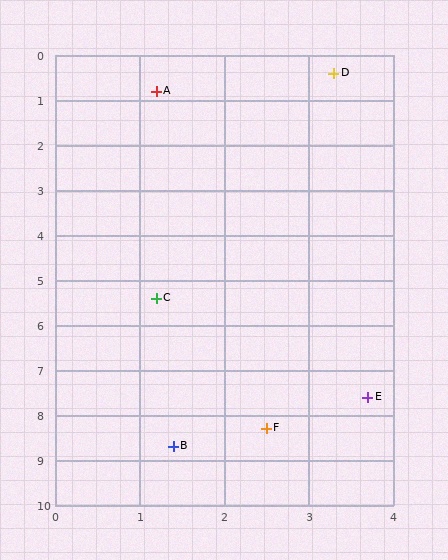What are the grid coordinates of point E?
Point E is at approximately (3.7, 7.6).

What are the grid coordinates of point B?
Point B is at approximately (1.4, 8.7).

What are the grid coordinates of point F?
Point F is at approximately (2.5, 8.3).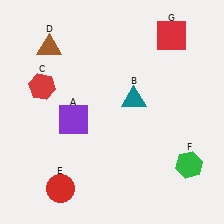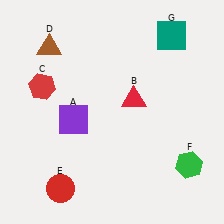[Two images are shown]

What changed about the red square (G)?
In Image 1, G is red. In Image 2, it changed to teal.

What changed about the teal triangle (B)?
In Image 1, B is teal. In Image 2, it changed to red.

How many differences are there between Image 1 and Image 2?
There are 2 differences between the two images.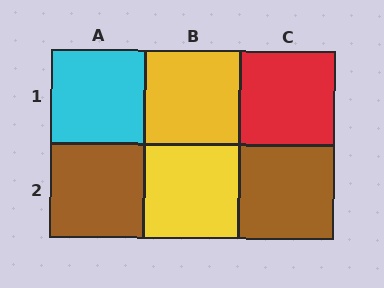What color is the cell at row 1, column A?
Cyan.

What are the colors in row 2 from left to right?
Brown, yellow, brown.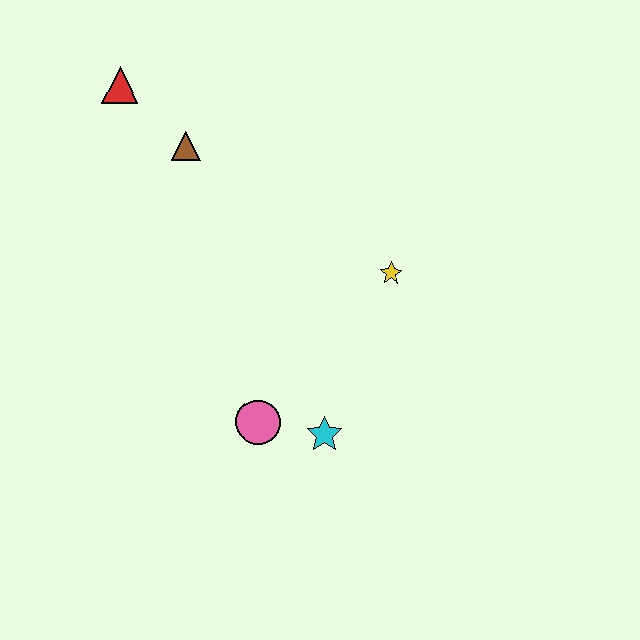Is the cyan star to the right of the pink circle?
Yes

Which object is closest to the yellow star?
The cyan star is closest to the yellow star.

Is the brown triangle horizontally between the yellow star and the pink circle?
No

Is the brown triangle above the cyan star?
Yes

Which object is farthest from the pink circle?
The red triangle is farthest from the pink circle.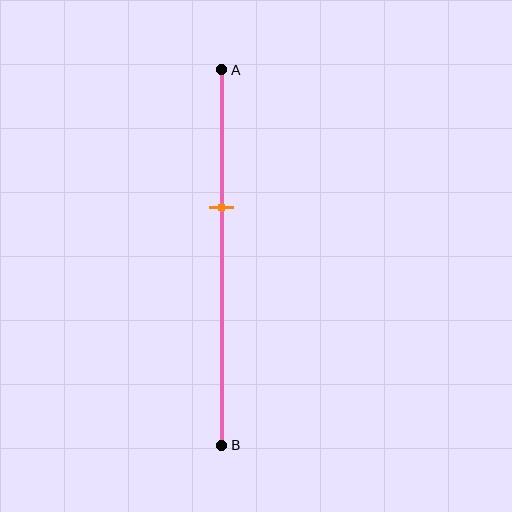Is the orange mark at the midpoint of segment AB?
No, the mark is at about 35% from A, not at the 50% midpoint.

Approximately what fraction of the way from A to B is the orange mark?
The orange mark is approximately 35% of the way from A to B.